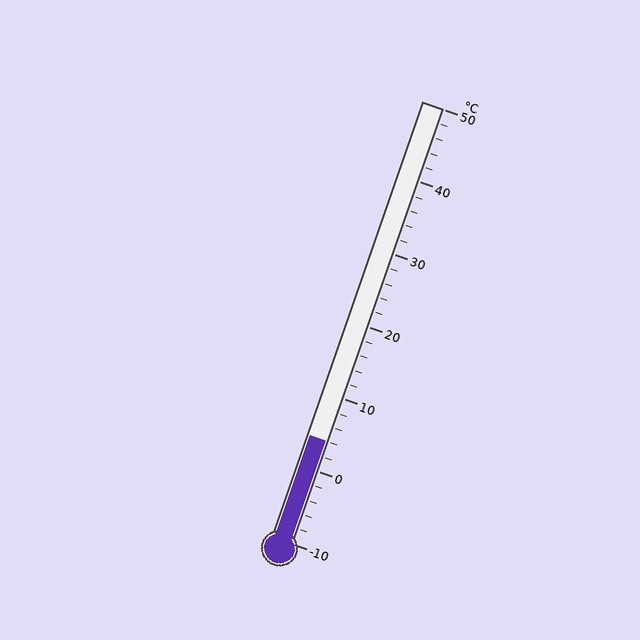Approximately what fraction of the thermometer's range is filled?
The thermometer is filled to approximately 25% of its range.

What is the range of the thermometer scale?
The thermometer scale ranges from -10°C to 50°C.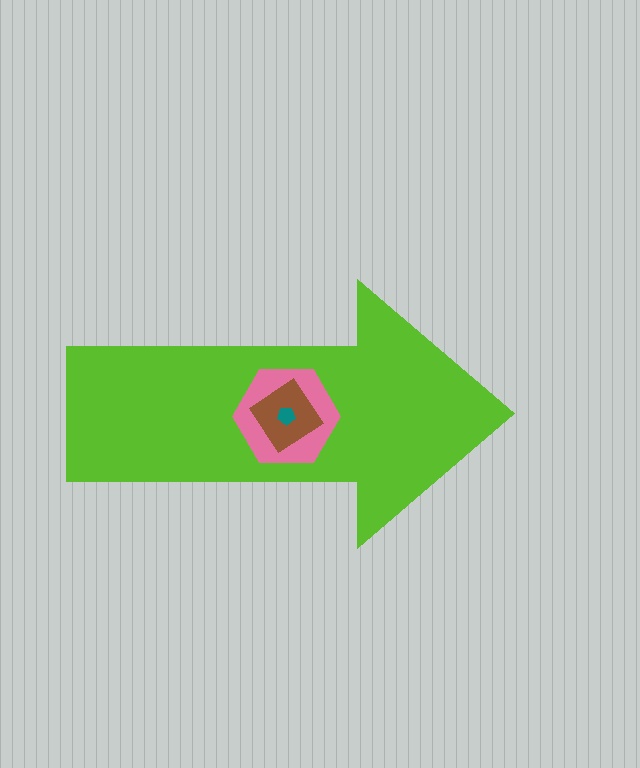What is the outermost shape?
The lime arrow.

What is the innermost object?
The teal pentagon.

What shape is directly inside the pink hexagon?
The brown diamond.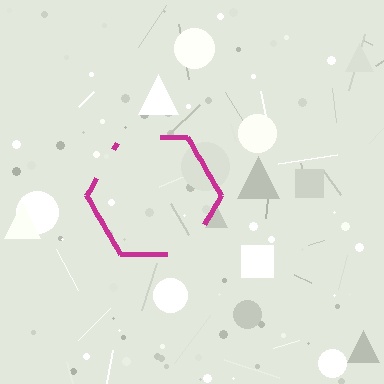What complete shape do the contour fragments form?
The contour fragments form a hexagon.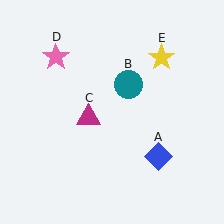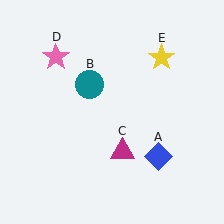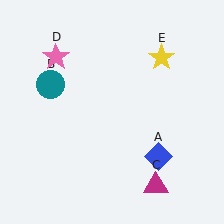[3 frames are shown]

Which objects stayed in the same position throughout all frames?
Blue diamond (object A) and pink star (object D) and yellow star (object E) remained stationary.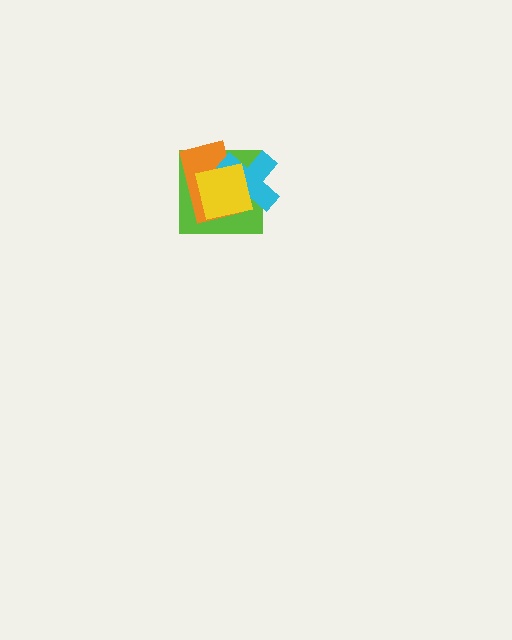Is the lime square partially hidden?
Yes, it is partially covered by another shape.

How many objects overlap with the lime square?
3 objects overlap with the lime square.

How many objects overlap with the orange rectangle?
3 objects overlap with the orange rectangle.